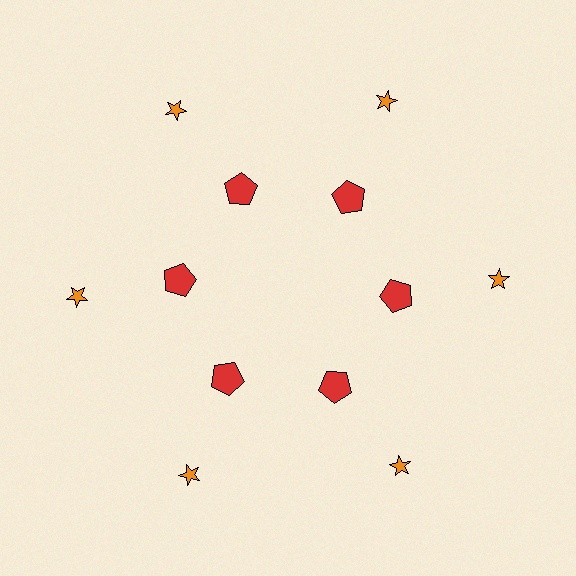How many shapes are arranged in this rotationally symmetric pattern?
There are 12 shapes, arranged in 6 groups of 2.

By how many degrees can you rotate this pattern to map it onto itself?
The pattern maps onto itself every 60 degrees of rotation.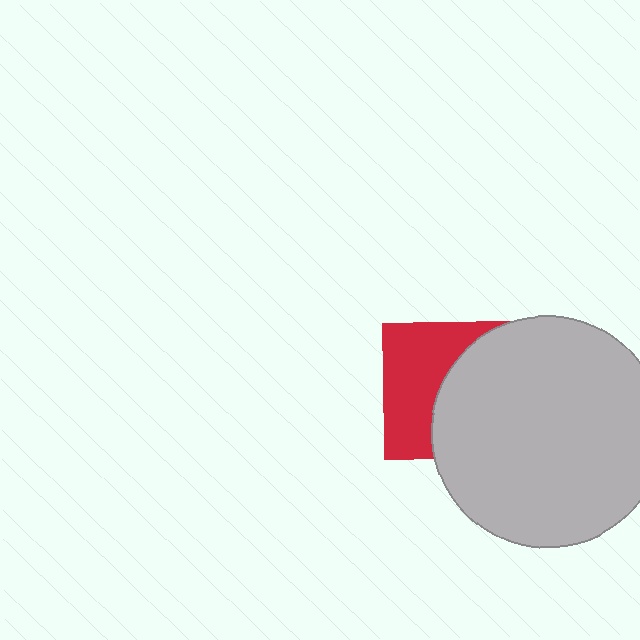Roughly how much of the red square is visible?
About half of it is visible (roughly 48%).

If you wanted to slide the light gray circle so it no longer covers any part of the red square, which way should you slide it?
Slide it right — that is the most direct way to separate the two shapes.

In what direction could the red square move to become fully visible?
The red square could move left. That would shift it out from behind the light gray circle entirely.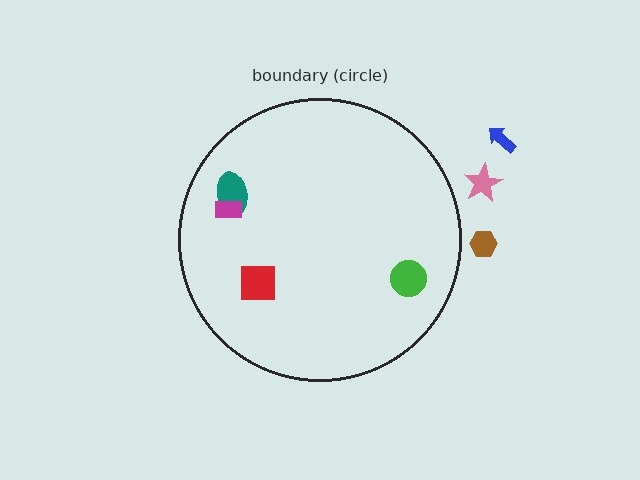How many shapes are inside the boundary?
4 inside, 3 outside.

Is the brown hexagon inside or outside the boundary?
Outside.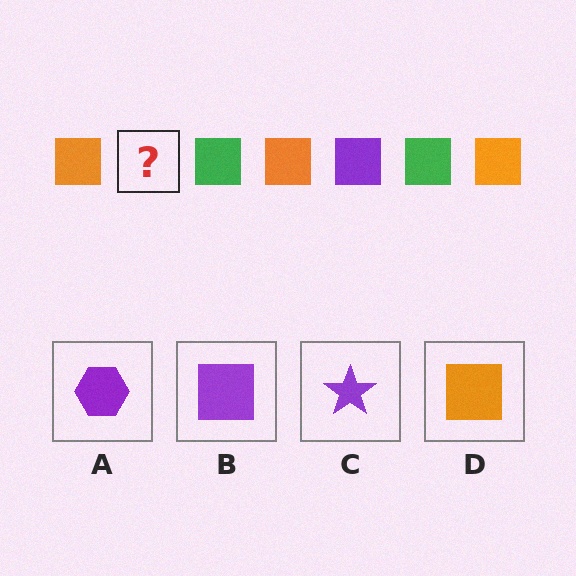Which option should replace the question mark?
Option B.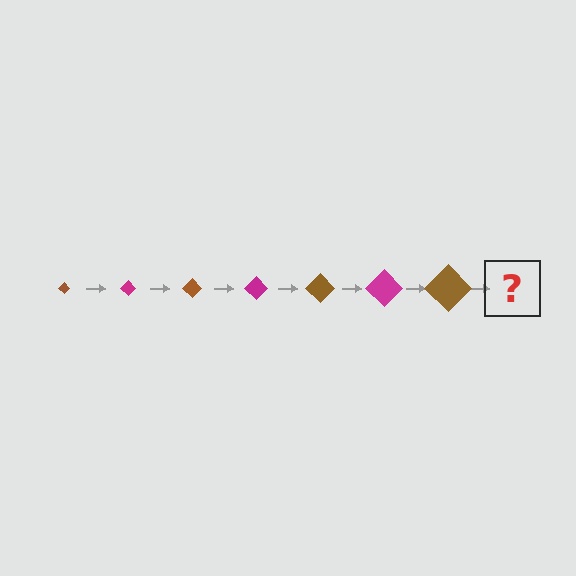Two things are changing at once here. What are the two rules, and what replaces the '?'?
The two rules are that the diamond grows larger each step and the color cycles through brown and magenta. The '?' should be a magenta diamond, larger than the previous one.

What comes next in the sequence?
The next element should be a magenta diamond, larger than the previous one.